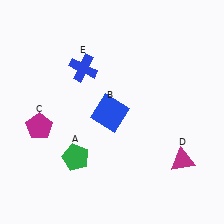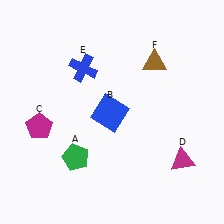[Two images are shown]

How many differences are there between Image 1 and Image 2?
There is 1 difference between the two images.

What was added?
A brown triangle (F) was added in Image 2.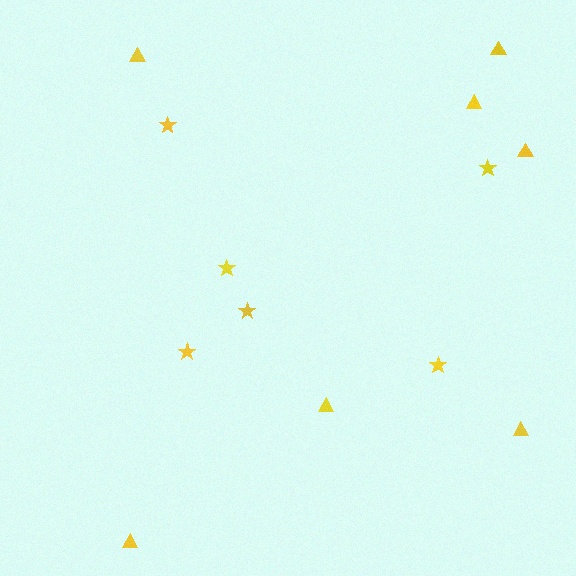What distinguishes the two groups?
There are 2 groups: one group of triangles (7) and one group of stars (6).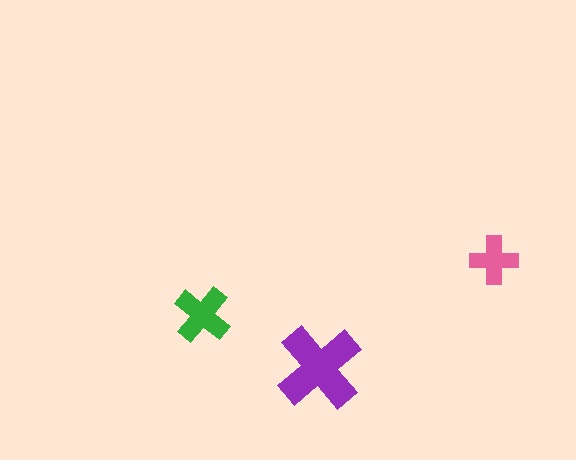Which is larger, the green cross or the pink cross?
The green one.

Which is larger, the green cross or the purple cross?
The purple one.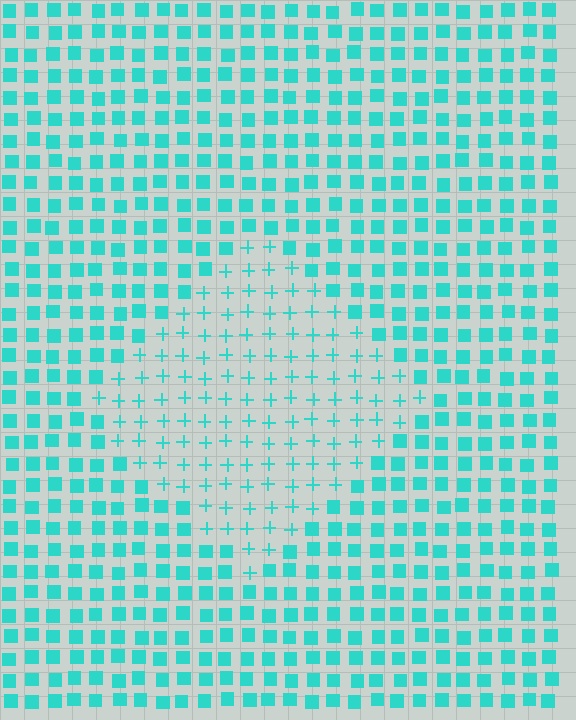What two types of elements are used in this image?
The image uses plus signs inside the diamond region and squares outside it.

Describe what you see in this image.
The image is filled with small cyan elements arranged in a uniform grid. A diamond-shaped region contains plus signs, while the surrounding area contains squares. The boundary is defined purely by the change in element shape.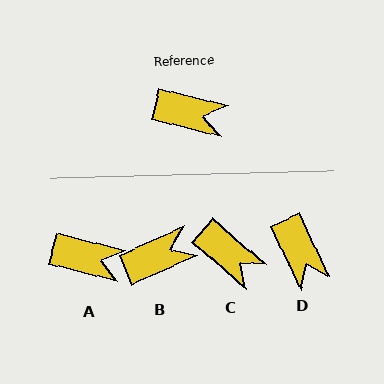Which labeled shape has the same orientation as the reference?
A.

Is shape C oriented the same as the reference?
No, it is off by about 27 degrees.